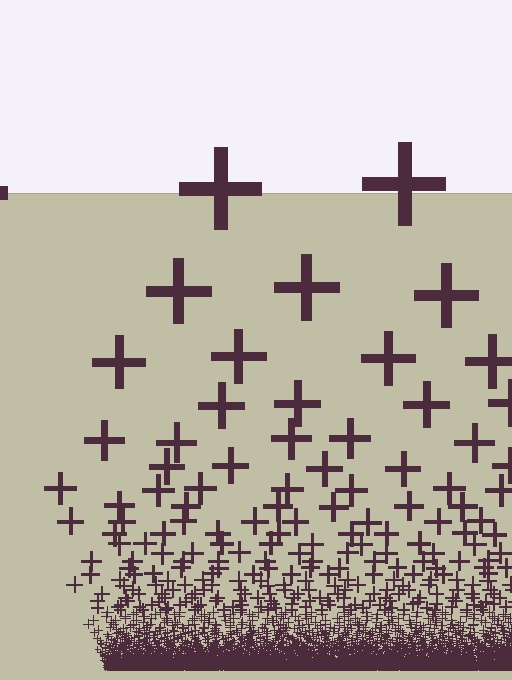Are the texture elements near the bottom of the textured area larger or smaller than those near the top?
Smaller. The gradient is inverted — elements near the bottom are smaller and denser.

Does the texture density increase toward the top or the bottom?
Density increases toward the bottom.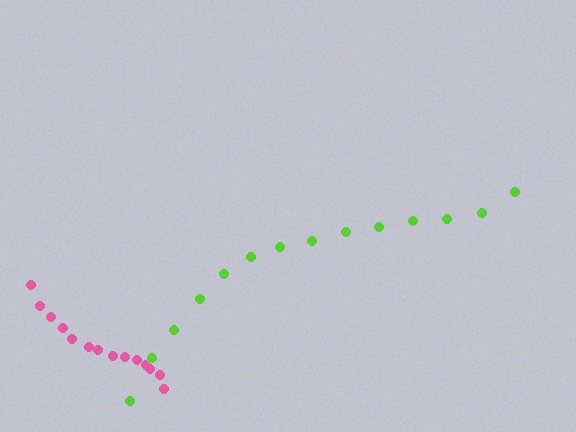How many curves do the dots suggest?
There are 2 distinct paths.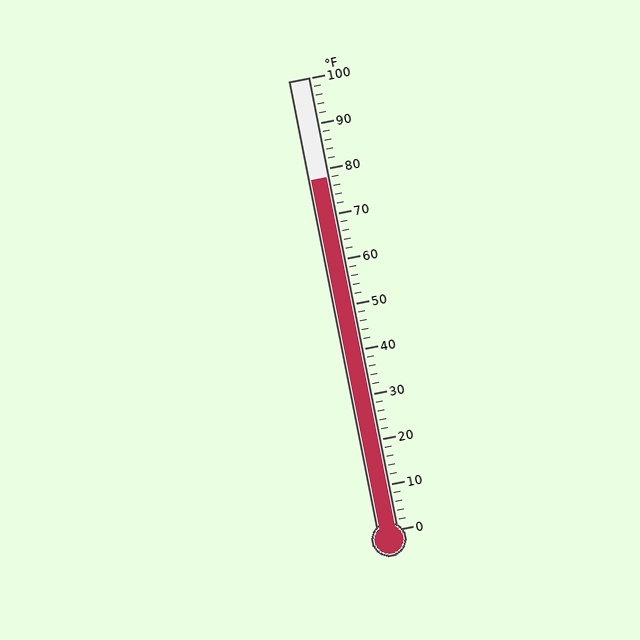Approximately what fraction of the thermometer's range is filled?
The thermometer is filled to approximately 80% of its range.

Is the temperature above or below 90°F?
The temperature is below 90°F.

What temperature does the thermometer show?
The thermometer shows approximately 78°F.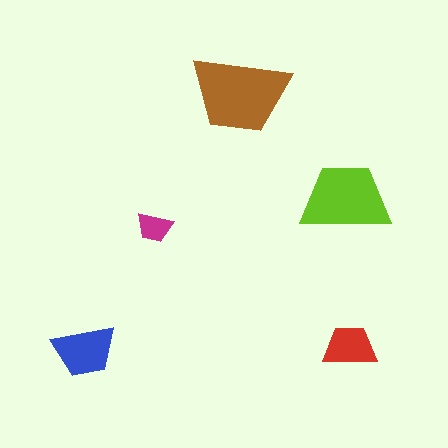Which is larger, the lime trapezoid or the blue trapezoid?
The lime one.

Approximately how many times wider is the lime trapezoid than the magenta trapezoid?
About 2.5 times wider.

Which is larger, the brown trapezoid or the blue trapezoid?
The brown one.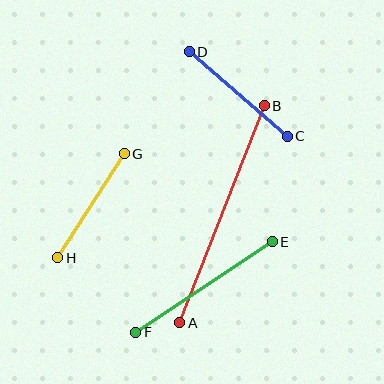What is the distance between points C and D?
The distance is approximately 130 pixels.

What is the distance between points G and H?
The distance is approximately 123 pixels.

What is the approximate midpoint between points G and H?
The midpoint is at approximately (91, 206) pixels.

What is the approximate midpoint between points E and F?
The midpoint is at approximately (204, 287) pixels.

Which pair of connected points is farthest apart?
Points A and B are farthest apart.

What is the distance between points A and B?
The distance is approximately 233 pixels.